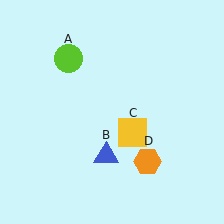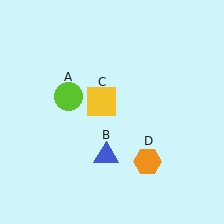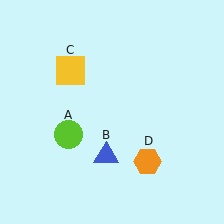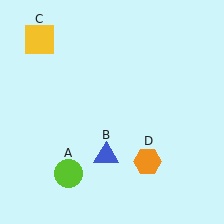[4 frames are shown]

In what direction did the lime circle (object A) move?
The lime circle (object A) moved down.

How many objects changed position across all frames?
2 objects changed position: lime circle (object A), yellow square (object C).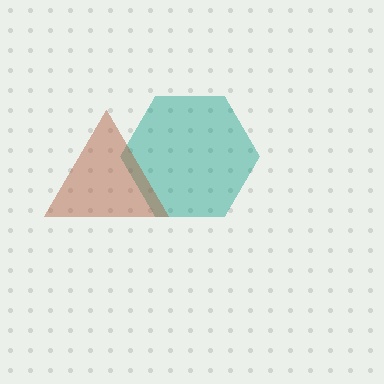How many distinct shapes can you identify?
There are 2 distinct shapes: a teal hexagon, a brown triangle.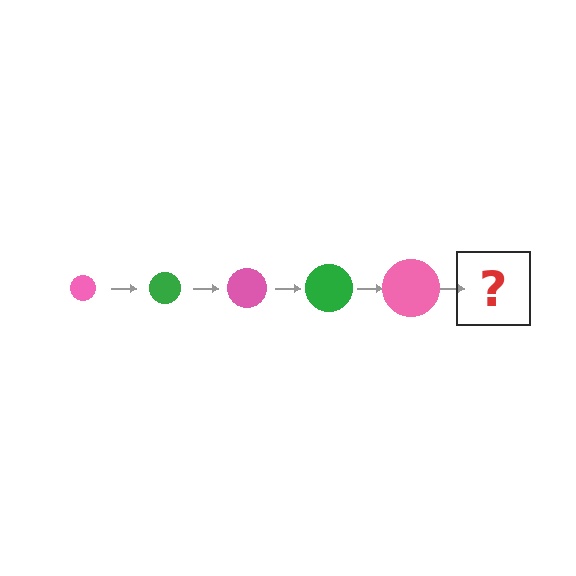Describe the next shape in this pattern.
It should be a green circle, larger than the previous one.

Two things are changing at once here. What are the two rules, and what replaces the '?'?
The two rules are that the circle grows larger each step and the color cycles through pink and green. The '?' should be a green circle, larger than the previous one.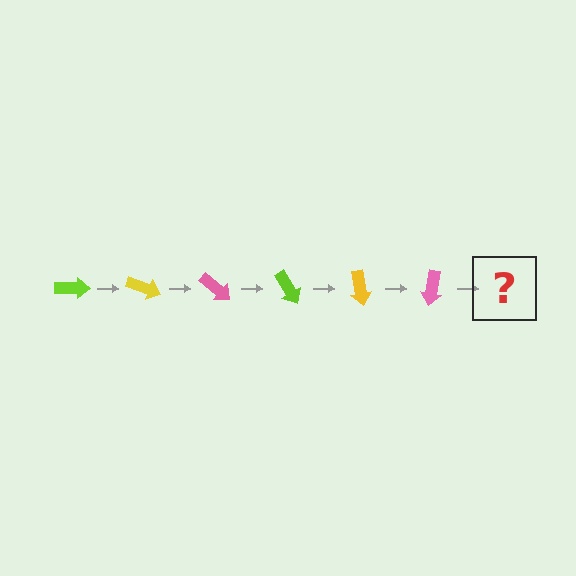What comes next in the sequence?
The next element should be a lime arrow, rotated 120 degrees from the start.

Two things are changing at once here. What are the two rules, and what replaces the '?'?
The two rules are that it rotates 20 degrees each step and the color cycles through lime, yellow, and pink. The '?' should be a lime arrow, rotated 120 degrees from the start.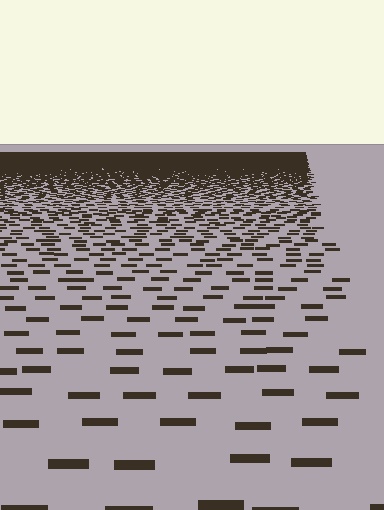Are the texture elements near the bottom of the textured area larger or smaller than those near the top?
Larger. Near the bottom, elements are closer to the viewer and appear at a bigger on-screen size.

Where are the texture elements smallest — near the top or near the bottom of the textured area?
Near the top.